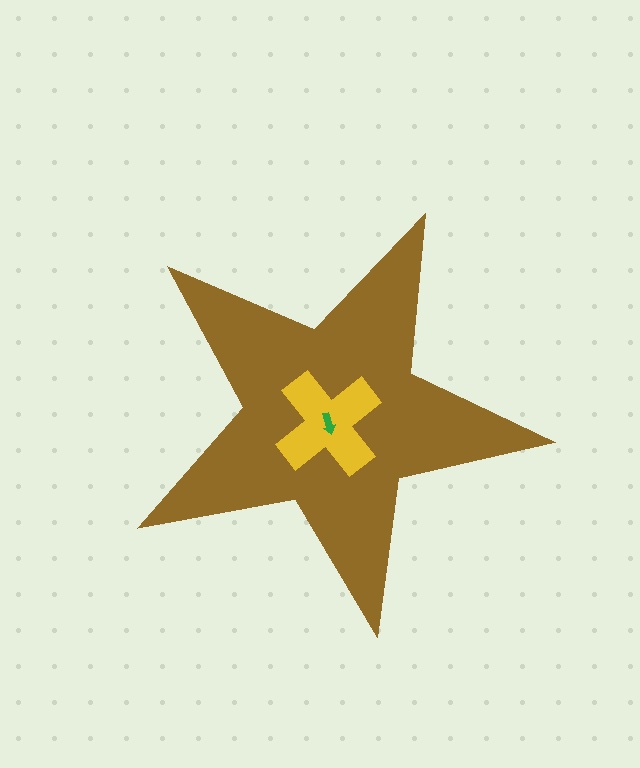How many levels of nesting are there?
3.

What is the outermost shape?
The brown star.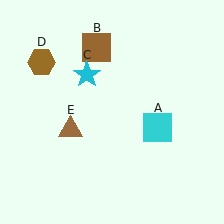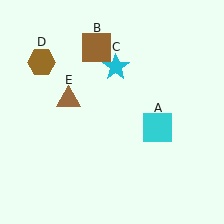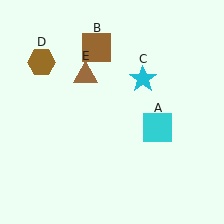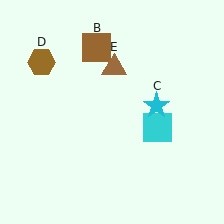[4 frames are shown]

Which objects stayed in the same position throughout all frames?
Cyan square (object A) and brown square (object B) and brown hexagon (object D) remained stationary.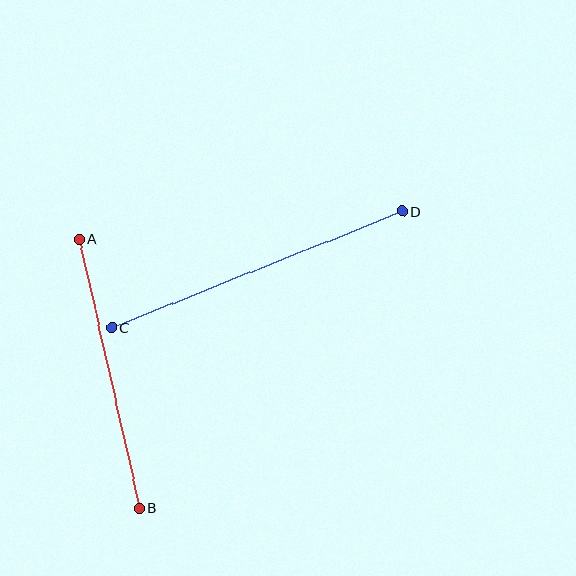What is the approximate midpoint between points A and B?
The midpoint is at approximately (109, 374) pixels.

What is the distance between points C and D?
The distance is approximately 313 pixels.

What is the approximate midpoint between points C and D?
The midpoint is at approximately (257, 269) pixels.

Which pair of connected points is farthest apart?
Points C and D are farthest apart.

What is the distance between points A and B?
The distance is approximately 275 pixels.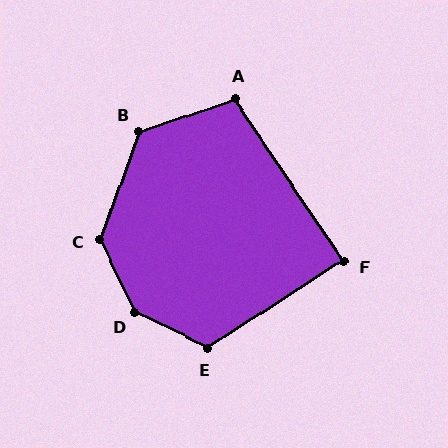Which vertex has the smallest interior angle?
F, at approximately 89 degrees.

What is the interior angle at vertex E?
Approximately 121 degrees (obtuse).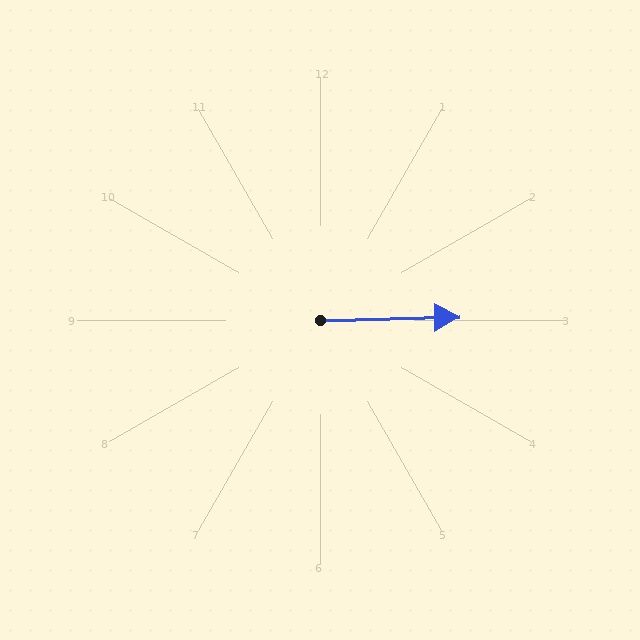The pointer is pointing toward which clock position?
Roughly 3 o'clock.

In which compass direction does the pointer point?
East.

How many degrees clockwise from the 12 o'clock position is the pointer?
Approximately 89 degrees.